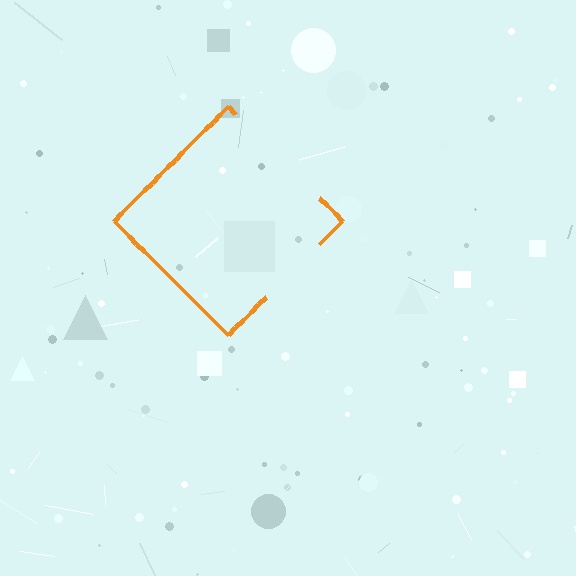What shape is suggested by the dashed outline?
The dashed outline suggests a diamond.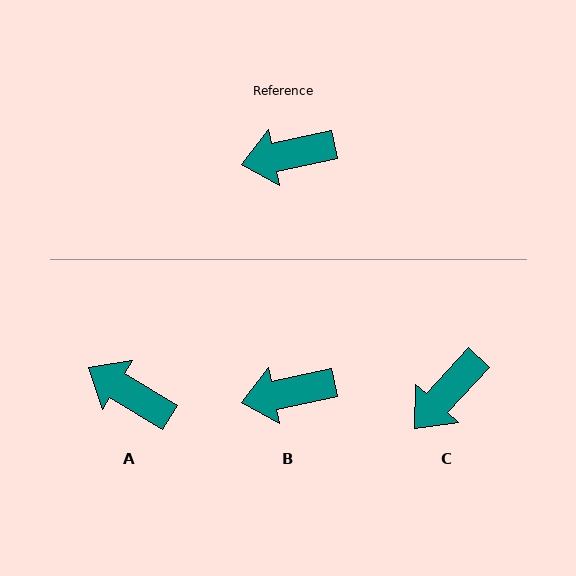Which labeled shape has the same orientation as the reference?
B.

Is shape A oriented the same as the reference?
No, it is off by about 44 degrees.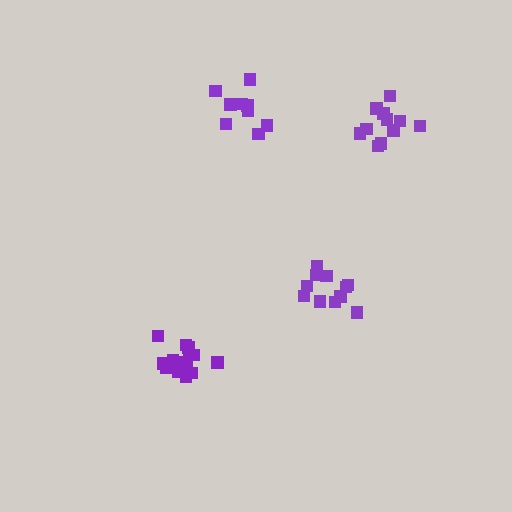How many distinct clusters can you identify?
There are 4 distinct clusters.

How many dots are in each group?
Group 1: 11 dots, Group 2: 14 dots, Group 3: 9 dots, Group 4: 11 dots (45 total).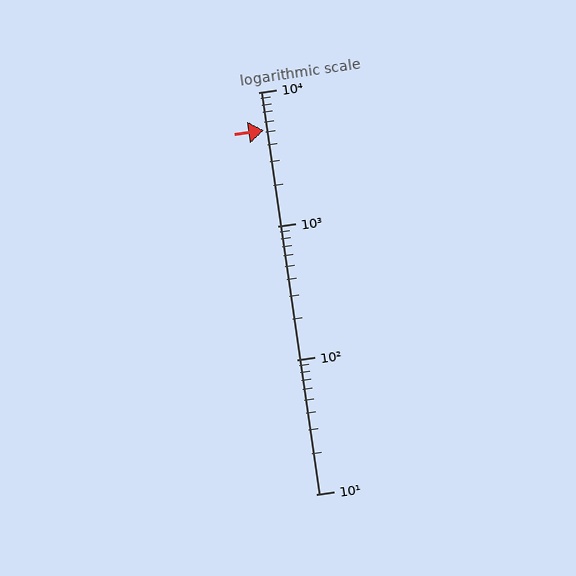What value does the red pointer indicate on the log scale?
The pointer indicates approximately 5200.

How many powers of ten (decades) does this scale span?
The scale spans 3 decades, from 10 to 10000.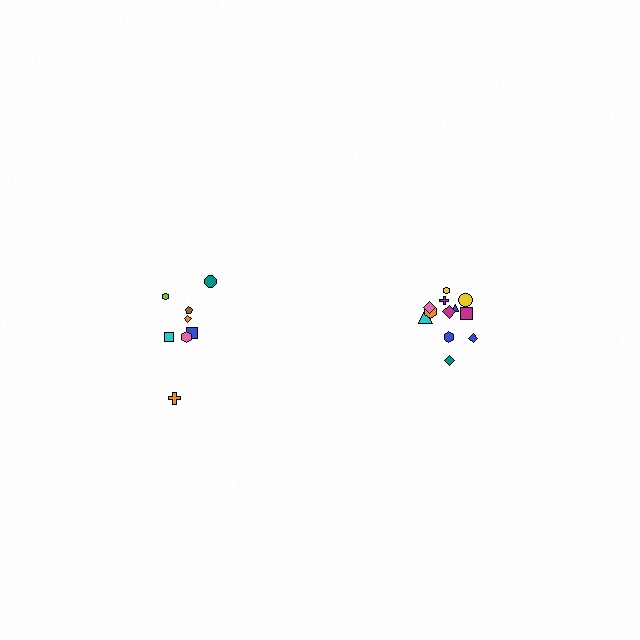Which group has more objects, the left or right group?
The right group.